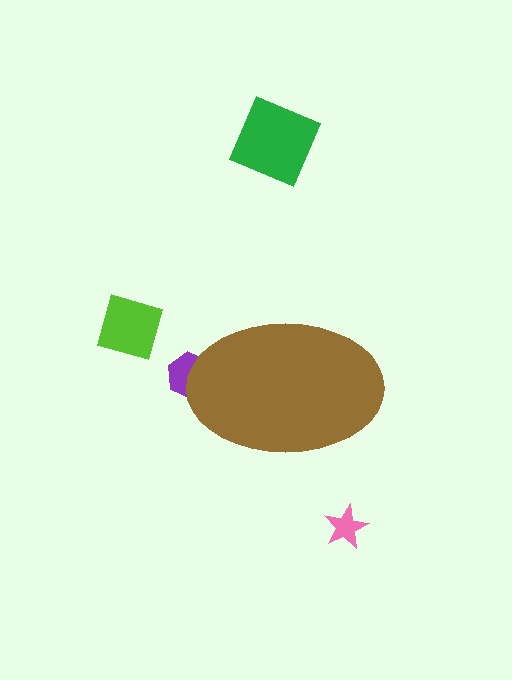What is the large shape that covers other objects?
A brown ellipse.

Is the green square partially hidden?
No, the green square is fully visible.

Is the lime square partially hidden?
No, the lime square is fully visible.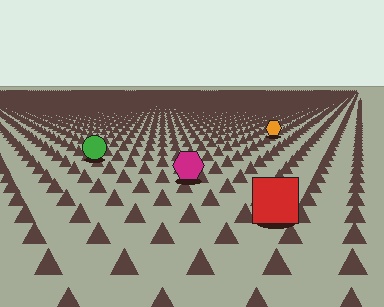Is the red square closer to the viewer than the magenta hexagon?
Yes. The red square is closer — you can tell from the texture gradient: the ground texture is coarser near it.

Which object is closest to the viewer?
The red square is closest. The texture marks near it are larger and more spread out.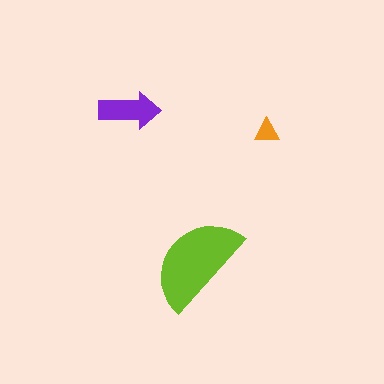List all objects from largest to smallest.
The lime semicircle, the purple arrow, the orange triangle.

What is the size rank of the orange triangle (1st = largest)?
3rd.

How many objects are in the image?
There are 3 objects in the image.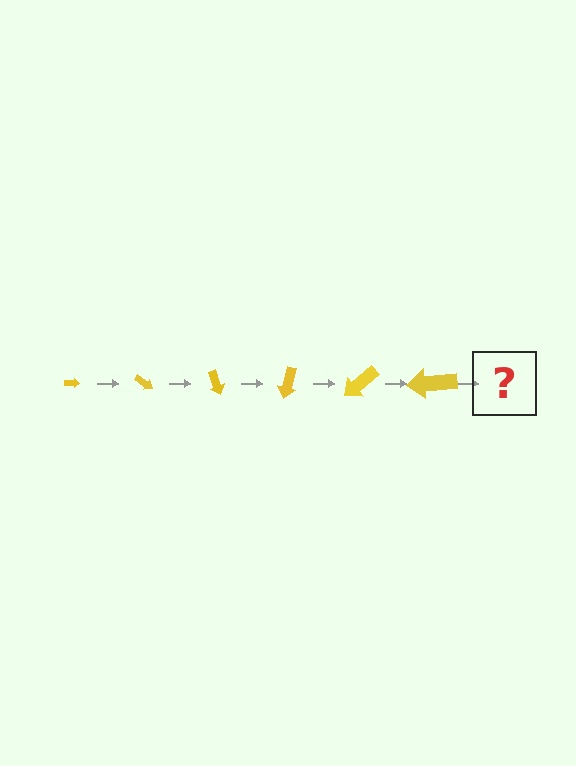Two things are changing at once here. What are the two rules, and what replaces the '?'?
The two rules are that the arrow grows larger each step and it rotates 35 degrees each step. The '?' should be an arrow, larger than the previous one and rotated 210 degrees from the start.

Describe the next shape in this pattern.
It should be an arrow, larger than the previous one and rotated 210 degrees from the start.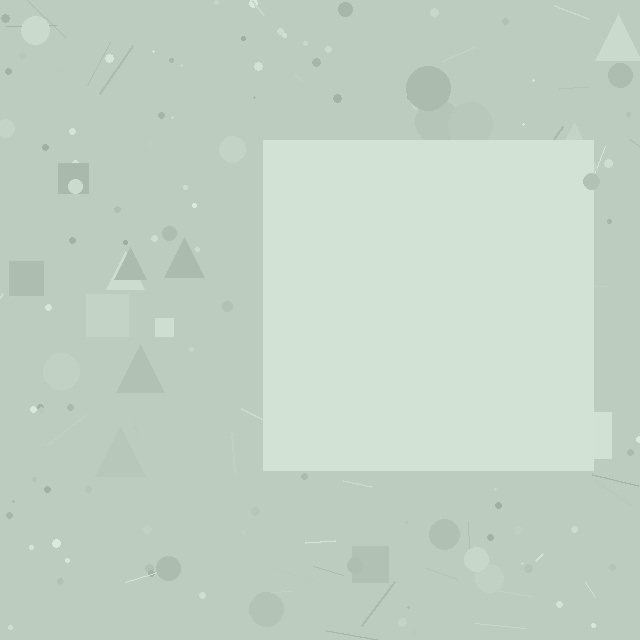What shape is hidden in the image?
A square is hidden in the image.